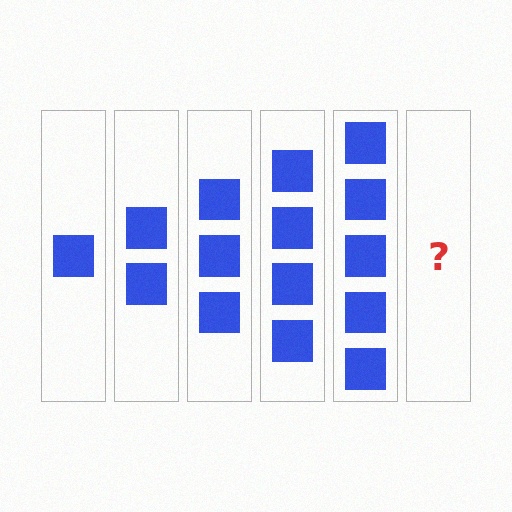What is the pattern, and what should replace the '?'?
The pattern is that each step adds one more square. The '?' should be 6 squares.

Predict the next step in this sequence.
The next step is 6 squares.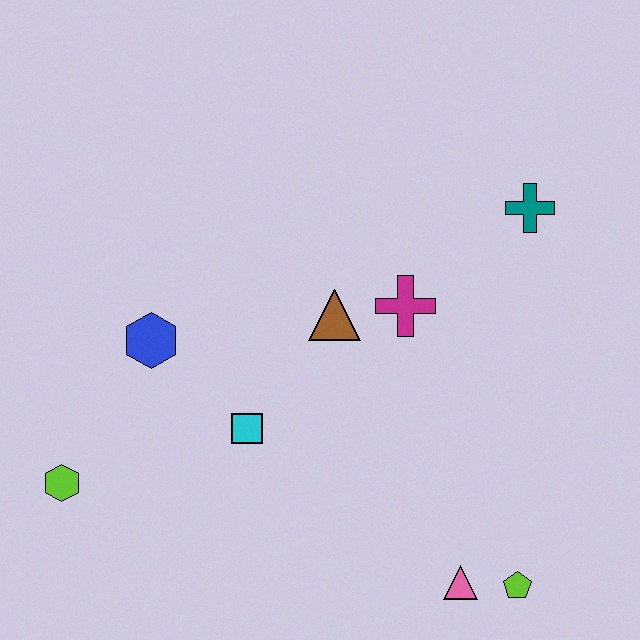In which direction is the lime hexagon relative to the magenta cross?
The lime hexagon is to the left of the magenta cross.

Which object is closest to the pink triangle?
The lime pentagon is closest to the pink triangle.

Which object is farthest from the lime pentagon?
The lime hexagon is farthest from the lime pentagon.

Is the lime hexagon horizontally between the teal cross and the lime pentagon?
No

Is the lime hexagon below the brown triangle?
Yes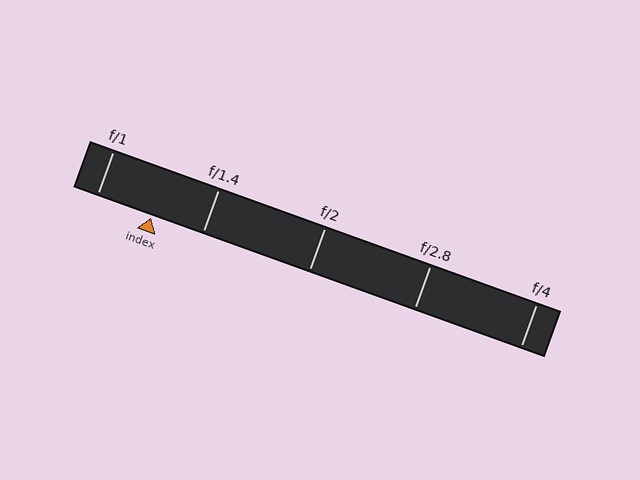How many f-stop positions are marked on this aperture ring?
There are 5 f-stop positions marked.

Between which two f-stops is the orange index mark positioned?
The index mark is between f/1 and f/1.4.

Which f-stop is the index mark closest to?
The index mark is closest to f/1.4.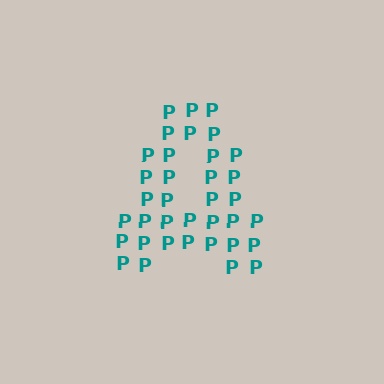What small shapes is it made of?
It is made of small letter P's.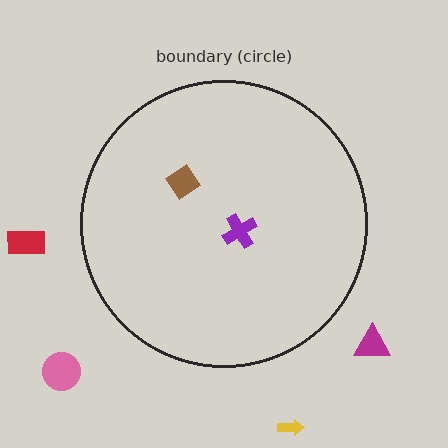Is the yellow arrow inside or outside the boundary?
Outside.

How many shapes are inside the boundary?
2 inside, 4 outside.